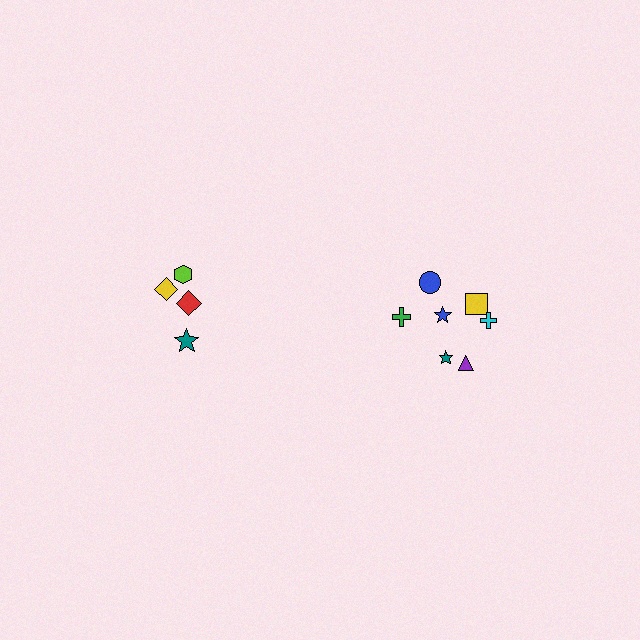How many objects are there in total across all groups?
There are 11 objects.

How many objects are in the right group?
There are 7 objects.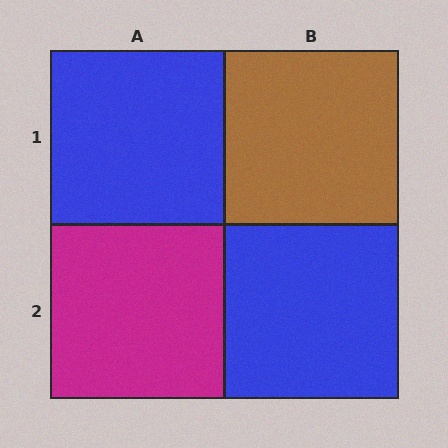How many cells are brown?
1 cell is brown.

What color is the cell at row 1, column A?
Blue.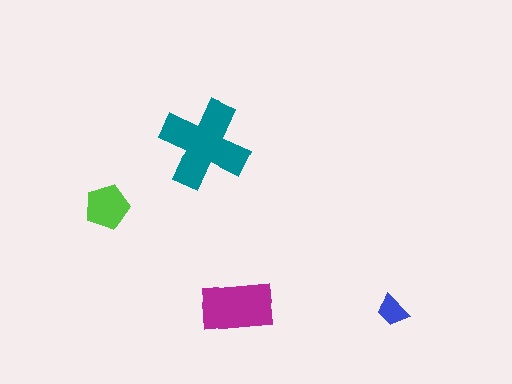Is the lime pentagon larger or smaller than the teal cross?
Smaller.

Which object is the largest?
The teal cross.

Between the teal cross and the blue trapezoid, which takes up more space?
The teal cross.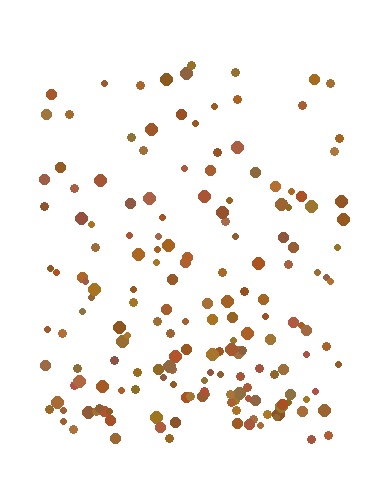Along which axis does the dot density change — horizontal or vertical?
Vertical.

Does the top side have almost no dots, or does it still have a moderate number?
Still a moderate number, just noticeably fewer than the bottom.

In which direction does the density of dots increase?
From top to bottom, with the bottom side densest.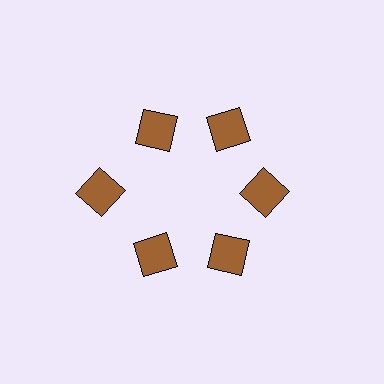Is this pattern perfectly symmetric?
No. The 6 brown squares are arranged in a ring, but one element near the 9 o'clock position is pushed outward from the center, breaking the 6-fold rotational symmetry.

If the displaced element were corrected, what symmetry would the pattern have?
It would have 6-fold rotational symmetry — the pattern would map onto itself every 60 degrees.